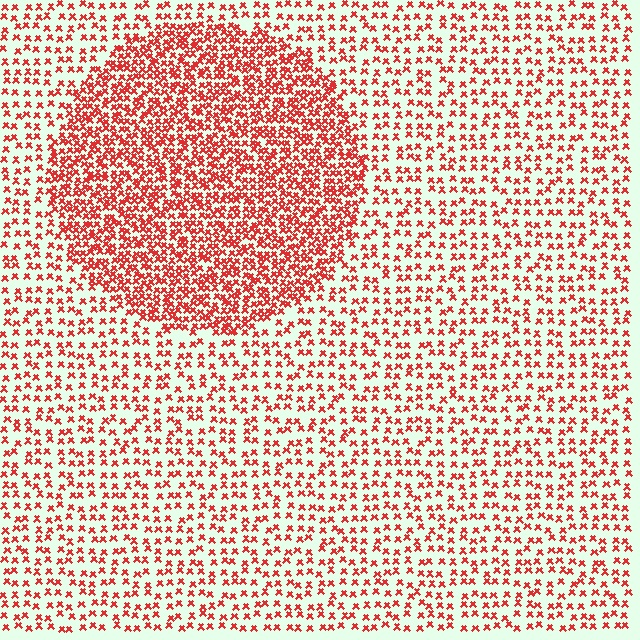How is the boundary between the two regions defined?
The boundary is defined by a change in element density (approximately 2.2x ratio). All elements are the same color, size, and shape.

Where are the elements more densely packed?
The elements are more densely packed inside the circle boundary.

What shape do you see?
I see a circle.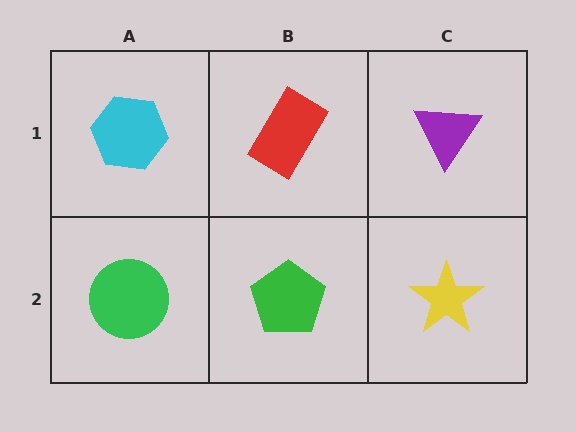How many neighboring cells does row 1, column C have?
2.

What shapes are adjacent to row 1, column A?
A green circle (row 2, column A), a red rectangle (row 1, column B).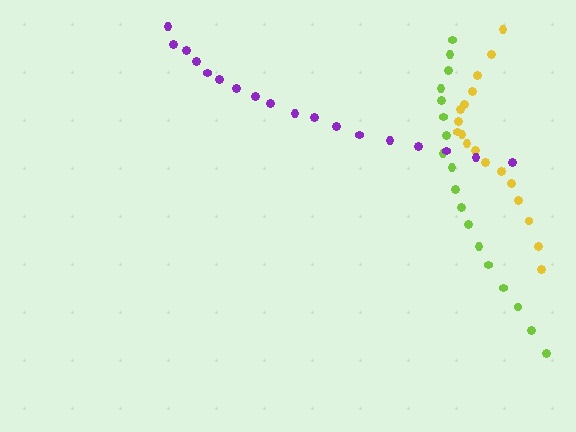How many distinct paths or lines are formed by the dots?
There are 3 distinct paths.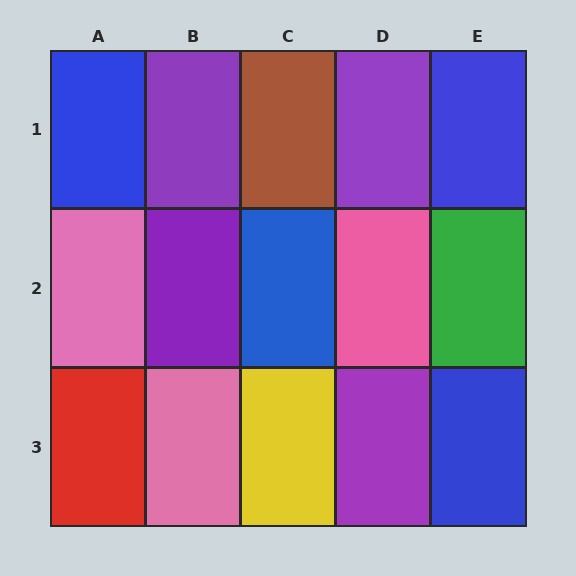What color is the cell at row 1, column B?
Purple.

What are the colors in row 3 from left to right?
Red, pink, yellow, purple, blue.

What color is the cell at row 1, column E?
Blue.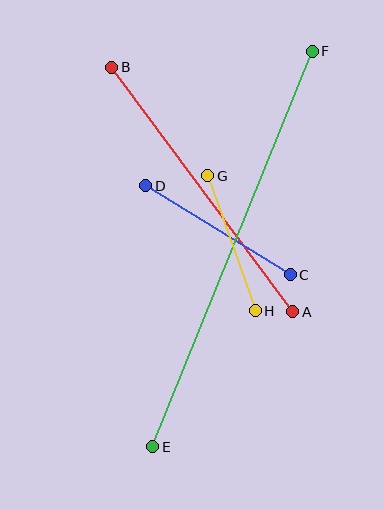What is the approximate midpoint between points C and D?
The midpoint is at approximately (218, 230) pixels.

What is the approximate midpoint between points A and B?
The midpoint is at approximately (202, 190) pixels.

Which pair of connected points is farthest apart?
Points E and F are farthest apart.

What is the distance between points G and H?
The distance is approximately 143 pixels.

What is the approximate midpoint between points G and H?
The midpoint is at approximately (231, 243) pixels.